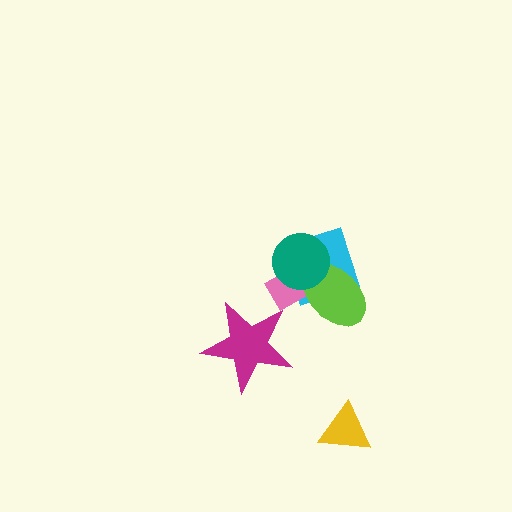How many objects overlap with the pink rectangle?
3 objects overlap with the pink rectangle.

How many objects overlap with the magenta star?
0 objects overlap with the magenta star.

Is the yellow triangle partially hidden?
No, no other shape covers it.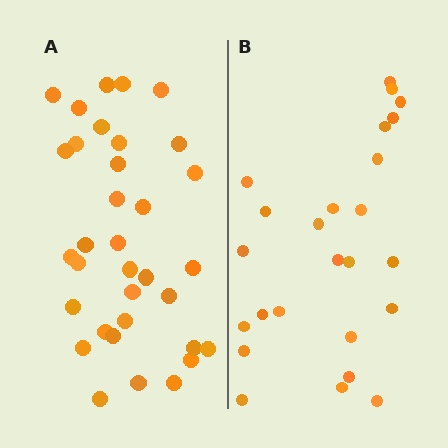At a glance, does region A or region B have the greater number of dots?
Region A (the left region) has more dots.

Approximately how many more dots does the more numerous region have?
Region A has roughly 8 or so more dots than region B.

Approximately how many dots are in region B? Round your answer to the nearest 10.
About 20 dots. (The exact count is 25, which rounds to 20.)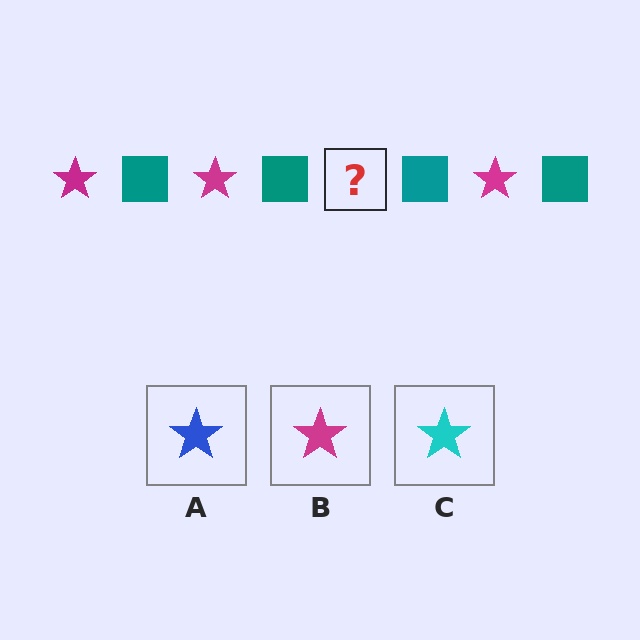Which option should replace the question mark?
Option B.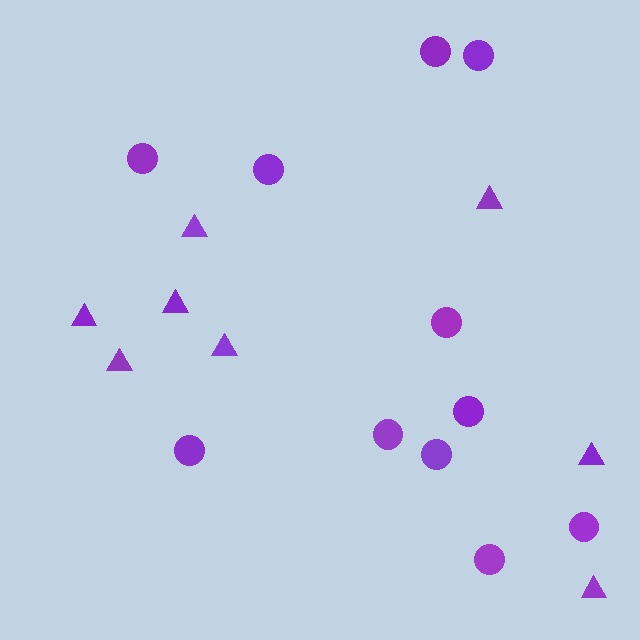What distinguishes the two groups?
There are 2 groups: one group of triangles (8) and one group of circles (11).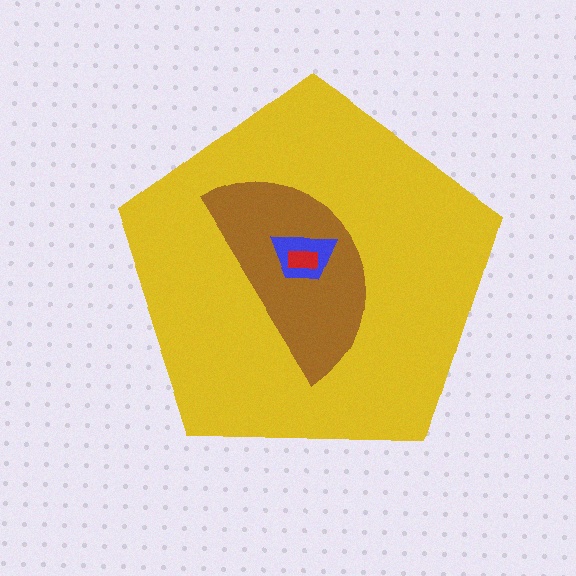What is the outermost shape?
The yellow pentagon.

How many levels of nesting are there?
4.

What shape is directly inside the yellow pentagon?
The brown semicircle.